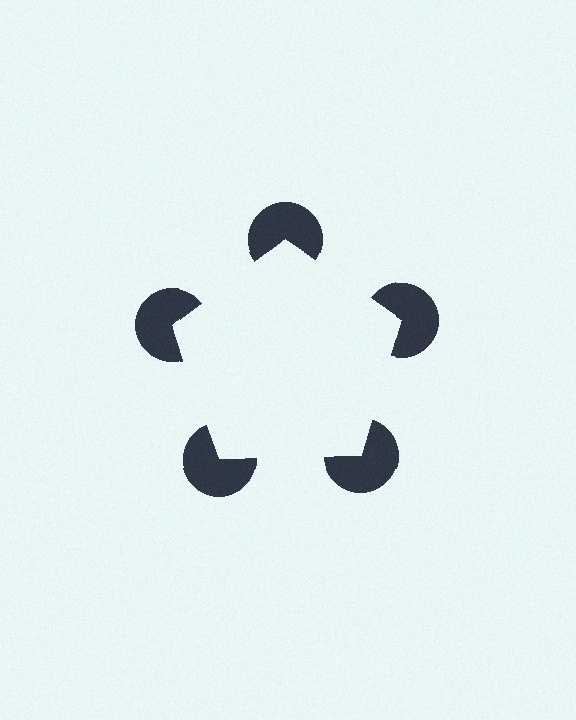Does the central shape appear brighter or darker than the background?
It typically appears slightly brighter than the background, even though no actual brightness change is drawn.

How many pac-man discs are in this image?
There are 5 — one at each vertex of the illusory pentagon.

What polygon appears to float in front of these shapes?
An illusory pentagon — its edges are inferred from the aligned wedge cuts in the pac-man discs, not physically drawn.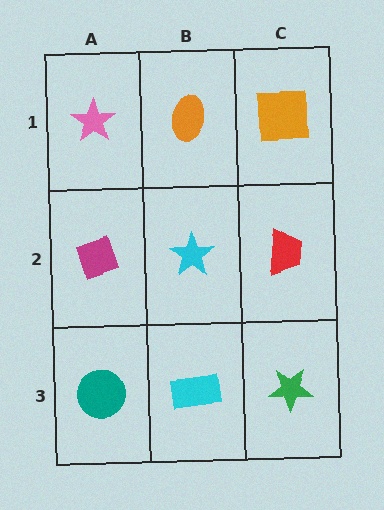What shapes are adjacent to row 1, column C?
A red trapezoid (row 2, column C), an orange ellipse (row 1, column B).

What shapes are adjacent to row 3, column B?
A cyan star (row 2, column B), a teal circle (row 3, column A), a green star (row 3, column C).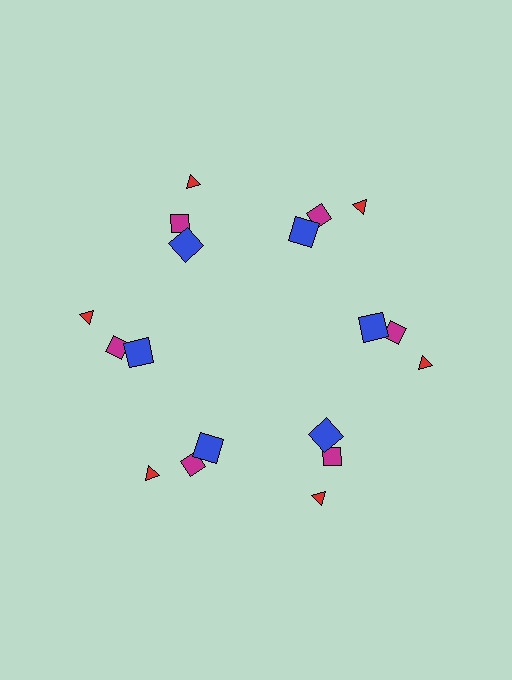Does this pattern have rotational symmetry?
Yes, this pattern has 6-fold rotational symmetry. It looks the same after rotating 60 degrees around the center.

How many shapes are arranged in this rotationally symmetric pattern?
There are 18 shapes, arranged in 6 groups of 3.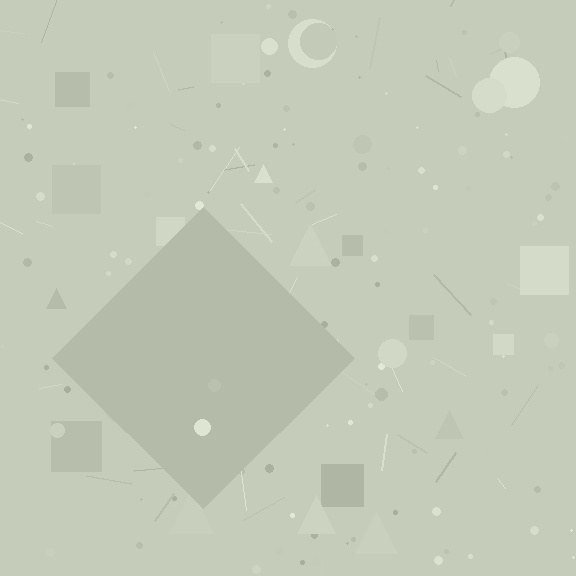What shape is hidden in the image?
A diamond is hidden in the image.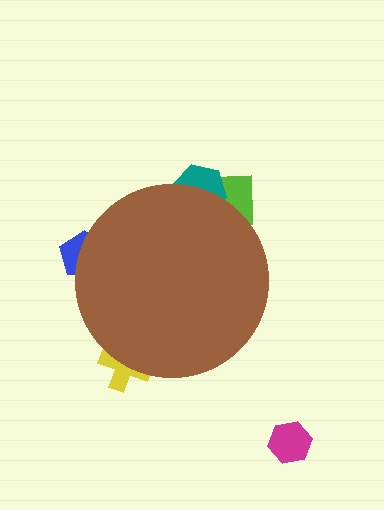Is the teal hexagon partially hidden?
Yes, the teal hexagon is partially hidden behind the brown circle.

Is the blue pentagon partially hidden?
Yes, the blue pentagon is partially hidden behind the brown circle.